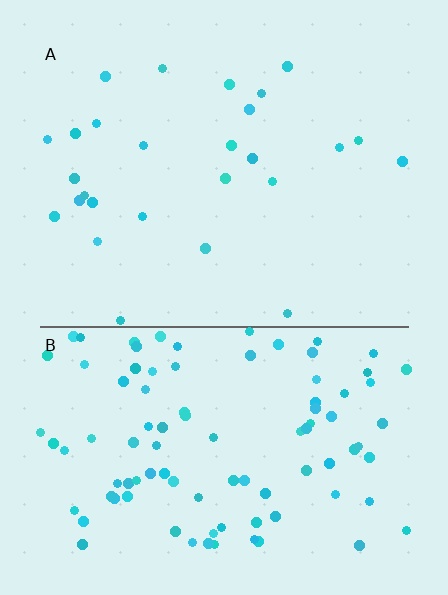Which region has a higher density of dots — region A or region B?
B (the bottom).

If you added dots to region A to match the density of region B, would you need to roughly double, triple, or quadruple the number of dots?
Approximately quadruple.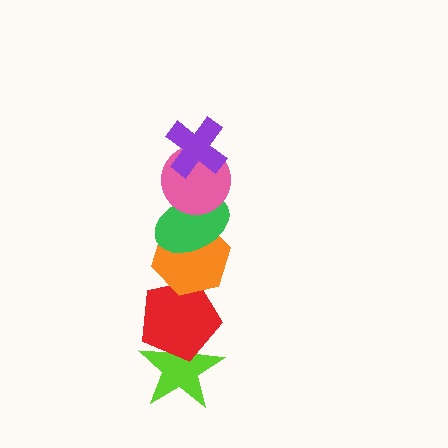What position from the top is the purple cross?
The purple cross is 1st from the top.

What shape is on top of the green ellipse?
The pink circle is on top of the green ellipse.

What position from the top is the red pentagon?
The red pentagon is 5th from the top.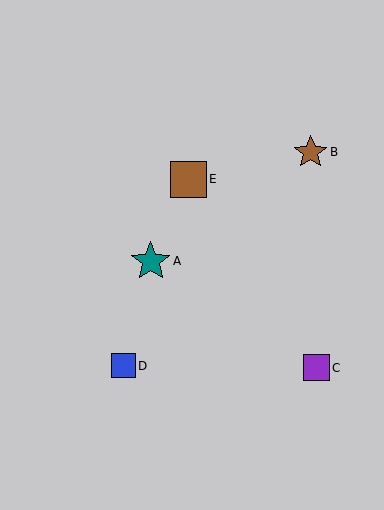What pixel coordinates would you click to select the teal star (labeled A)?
Click at (151, 261) to select the teal star A.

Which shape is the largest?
The teal star (labeled A) is the largest.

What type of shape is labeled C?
Shape C is a purple square.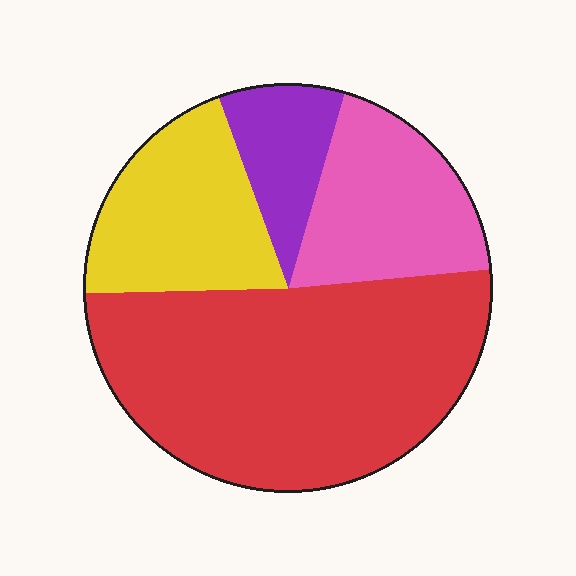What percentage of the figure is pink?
Pink takes up about one fifth (1/5) of the figure.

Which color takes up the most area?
Red, at roughly 50%.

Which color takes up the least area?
Purple, at roughly 10%.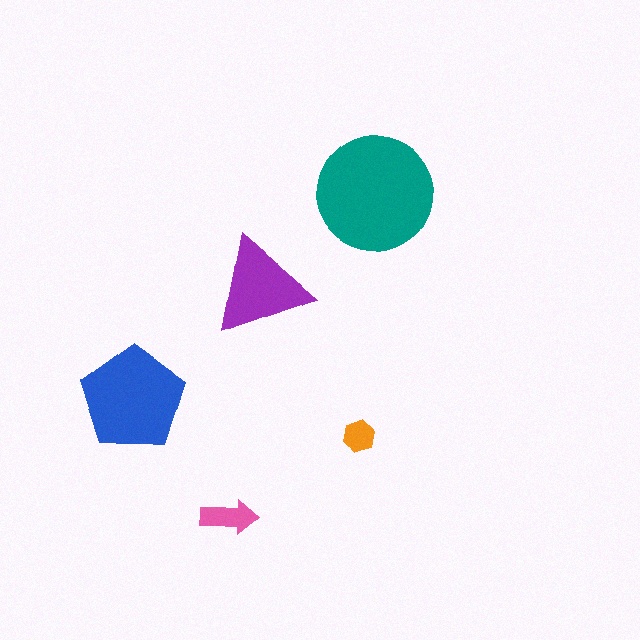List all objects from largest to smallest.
The teal circle, the blue pentagon, the purple triangle, the pink arrow, the orange hexagon.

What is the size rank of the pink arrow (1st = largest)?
4th.